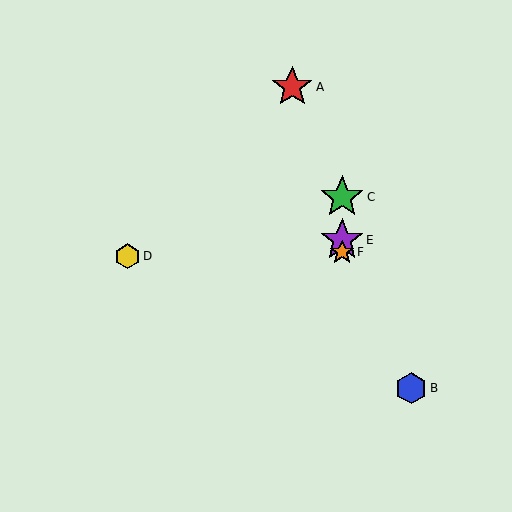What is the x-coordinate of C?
Object C is at x≈342.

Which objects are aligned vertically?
Objects C, E, F are aligned vertically.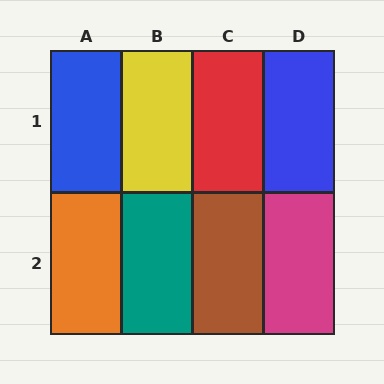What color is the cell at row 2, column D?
Magenta.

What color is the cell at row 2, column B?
Teal.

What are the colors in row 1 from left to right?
Blue, yellow, red, blue.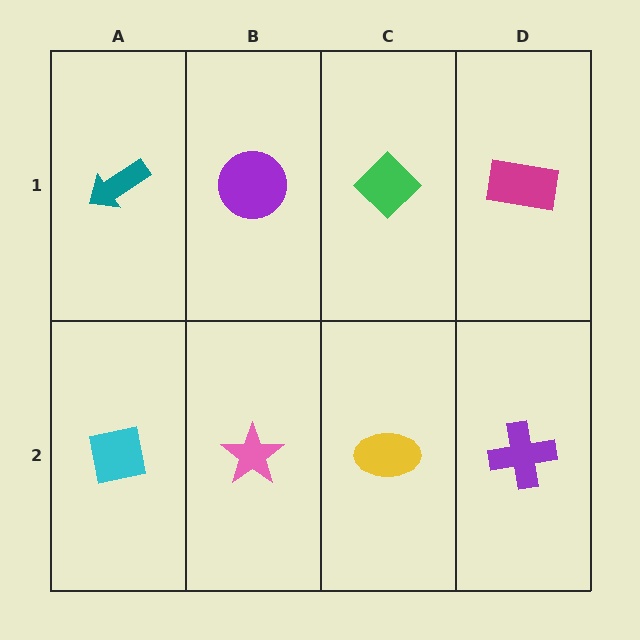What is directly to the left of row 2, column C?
A pink star.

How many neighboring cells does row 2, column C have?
3.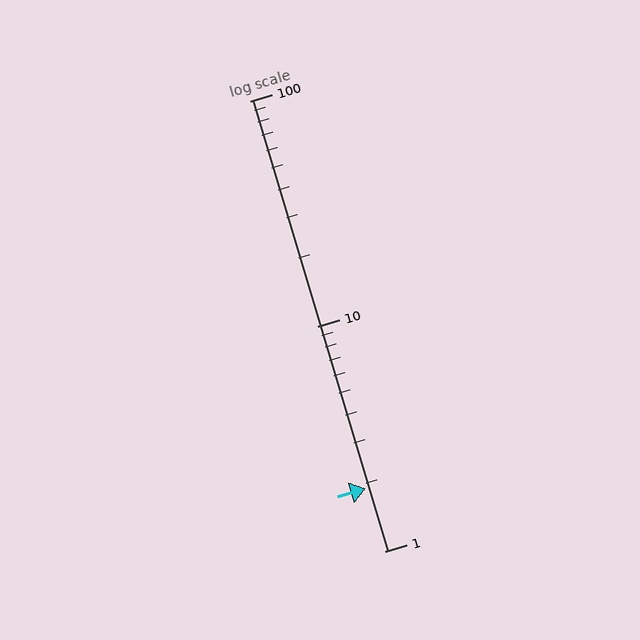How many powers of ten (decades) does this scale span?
The scale spans 2 decades, from 1 to 100.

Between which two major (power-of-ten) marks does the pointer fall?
The pointer is between 1 and 10.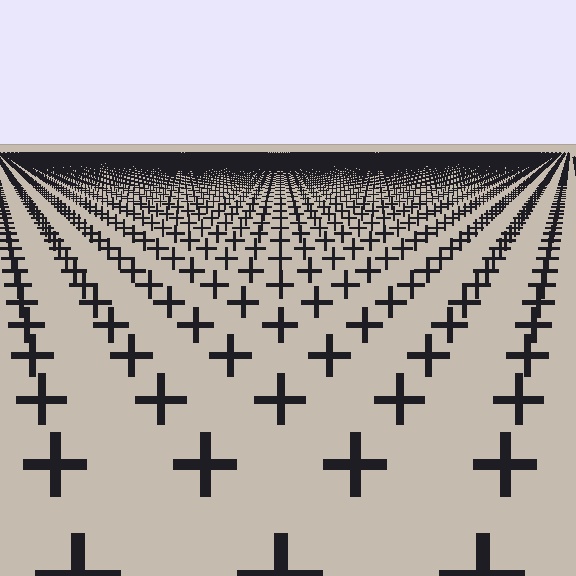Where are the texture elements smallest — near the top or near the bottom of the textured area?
Near the top.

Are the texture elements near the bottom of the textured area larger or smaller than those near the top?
Larger. Near the bottom, elements are closer to the viewer and appear at a bigger on-screen size.